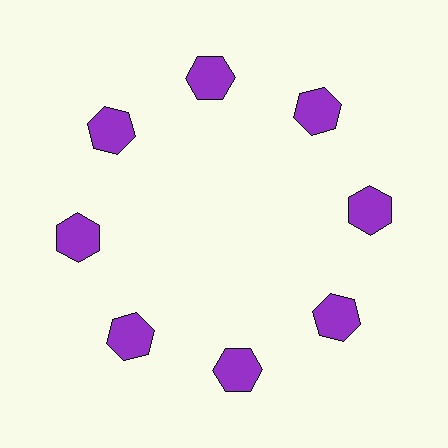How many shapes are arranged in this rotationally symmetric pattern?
There are 8 shapes, arranged in 8 groups of 1.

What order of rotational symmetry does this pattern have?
This pattern has 8-fold rotational symmetry.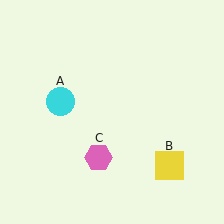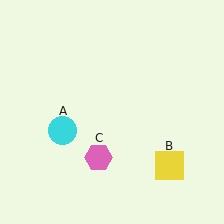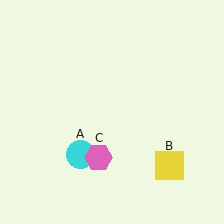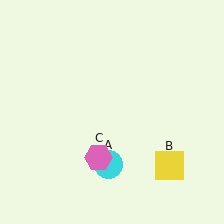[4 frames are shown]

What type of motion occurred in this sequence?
The cyan circle (object A) rotated counterclockwise around the center of the scene.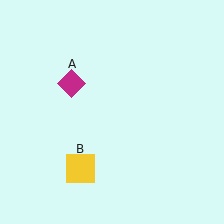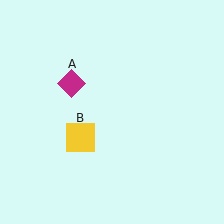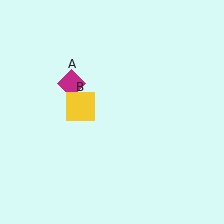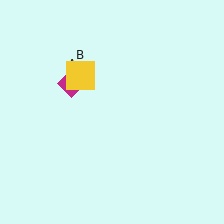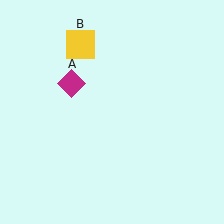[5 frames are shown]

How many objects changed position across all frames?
1 object changed position: yellow square (object B).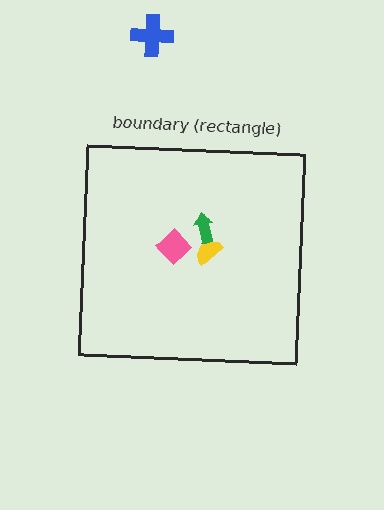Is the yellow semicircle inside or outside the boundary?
Inside.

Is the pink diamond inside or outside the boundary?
Inside.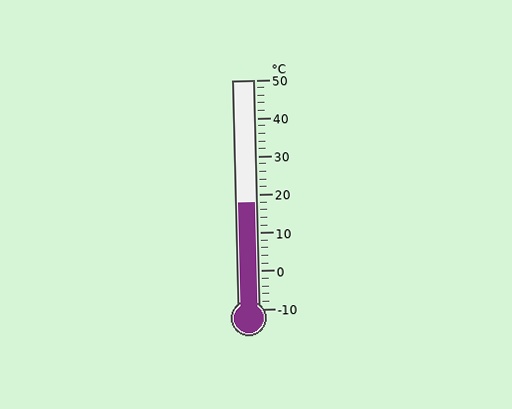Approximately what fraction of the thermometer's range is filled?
The thermometer is filled to approximately 45% of its range.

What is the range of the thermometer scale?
The thermometer scale ranges from -10°C to 50°C.